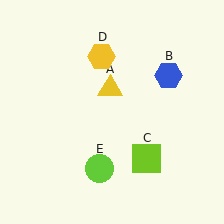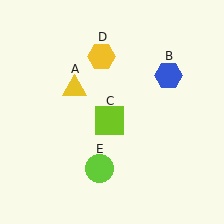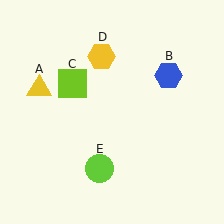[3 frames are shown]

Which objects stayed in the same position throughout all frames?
Blue hexagon (object B) and yellow hexagon (object D) and lime circle (object E) remained stationary.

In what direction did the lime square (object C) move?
The lime square (object C) moved up and to the left.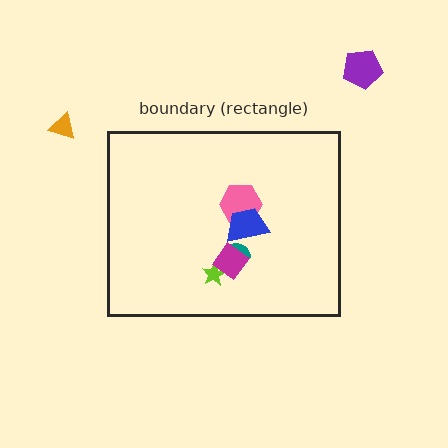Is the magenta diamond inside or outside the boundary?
Inside.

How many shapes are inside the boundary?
5 inside, 2 outside.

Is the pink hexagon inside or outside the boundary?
Inside.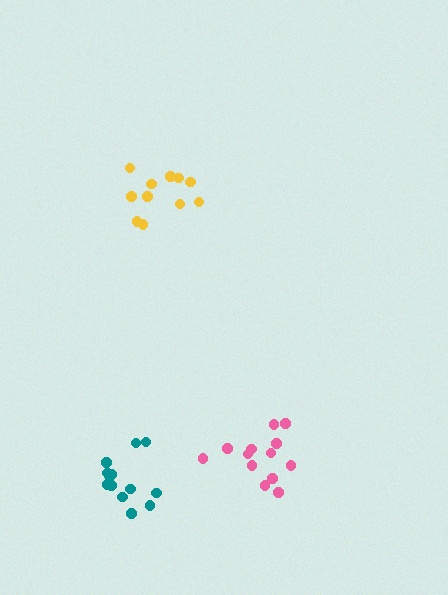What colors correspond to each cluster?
The clusters are colored: yellow, pink, teal.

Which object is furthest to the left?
The teal cluster is leftmost.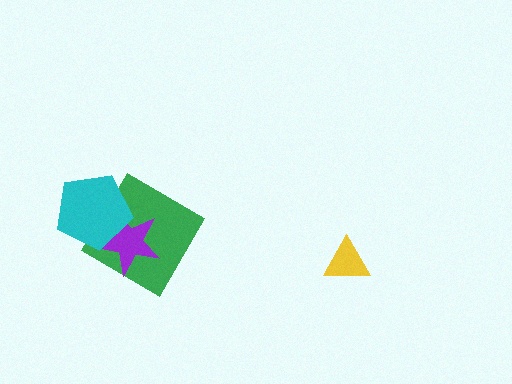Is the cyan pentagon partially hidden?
No, no other shape covers it.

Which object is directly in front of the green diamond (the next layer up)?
The purple star is directly in front of the green diamond.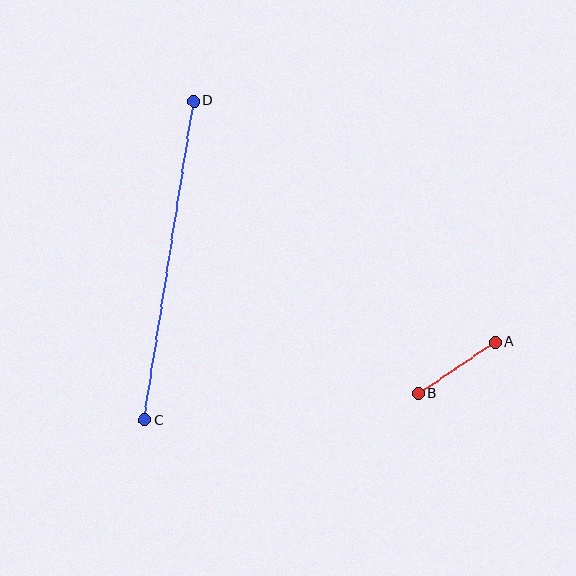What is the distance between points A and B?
The distance is approximately 92 pixels.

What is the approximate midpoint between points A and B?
The midpoint is at approximately (457, 368) pixels.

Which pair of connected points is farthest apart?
Points C and D are farthest apart.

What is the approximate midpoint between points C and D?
The midpoint is at approximately (169, 261) pixels.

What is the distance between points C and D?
The distance is approximately 323 pixels.